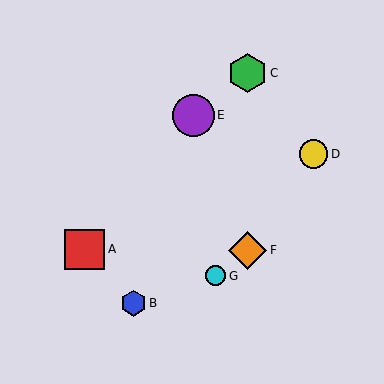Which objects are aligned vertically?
Objects C, F are aligned vertically.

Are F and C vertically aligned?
Yes, both are at x≈248.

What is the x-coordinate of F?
Object F is at x≈248.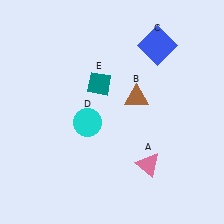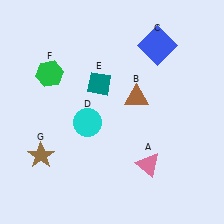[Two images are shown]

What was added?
A green hexagon (F), a brown star (G) were added in Image 2.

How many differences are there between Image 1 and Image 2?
There are 2 differences between the two images.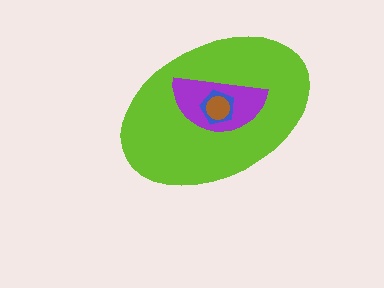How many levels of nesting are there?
4.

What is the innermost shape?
The brown circle.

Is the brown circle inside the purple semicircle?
Yes.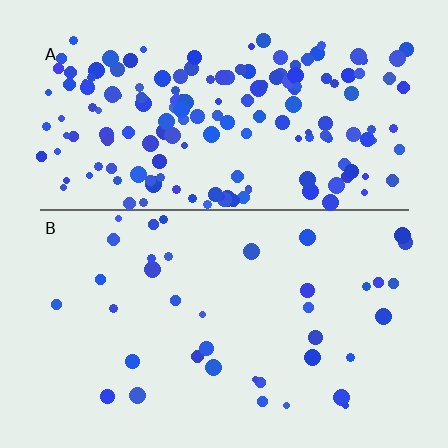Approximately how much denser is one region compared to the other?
Approximately 4.4× — region A over region B.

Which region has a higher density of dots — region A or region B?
A (the top).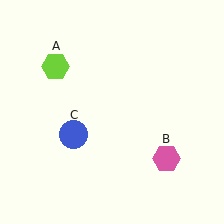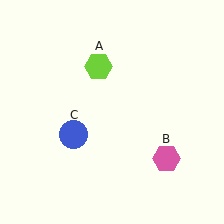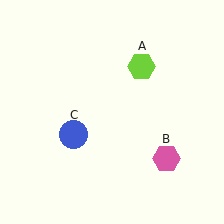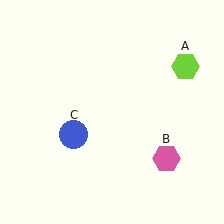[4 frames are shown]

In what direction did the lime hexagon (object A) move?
The lime hexagon (object A) moved right.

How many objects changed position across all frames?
1 object changed position: lime hexagon (object A).